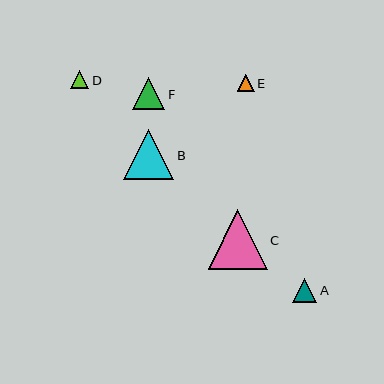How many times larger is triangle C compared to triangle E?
Triangle C is approximately 3.5 times the size of triangle E.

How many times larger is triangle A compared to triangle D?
Triangle A is approximately 1.3 times the size of triangle D.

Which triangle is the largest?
Triangle C is the largest with a size of approximately 59 pixels.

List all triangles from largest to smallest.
From largest to smallest: C, B, F, A, D, E.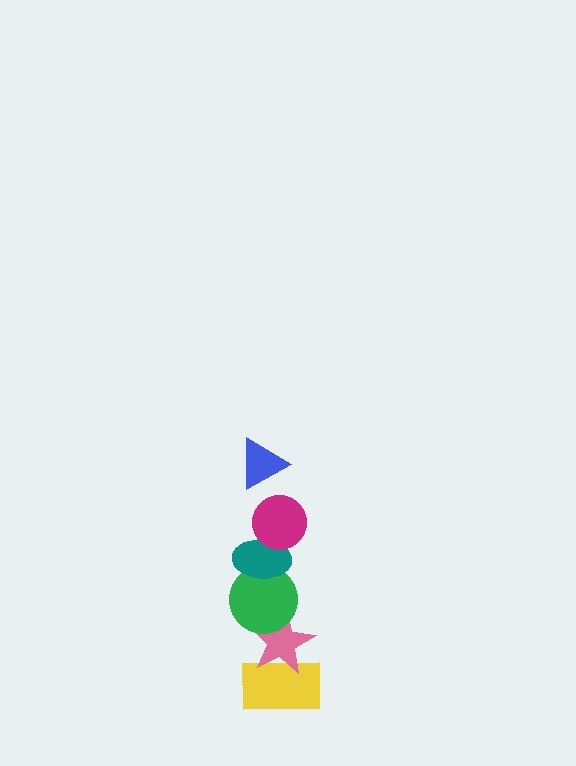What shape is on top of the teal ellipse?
The magenta circle is on top of the teal ellipse.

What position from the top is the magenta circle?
The magenta circle is 2nd from the top.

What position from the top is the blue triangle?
The blue triangle is 1st from the top.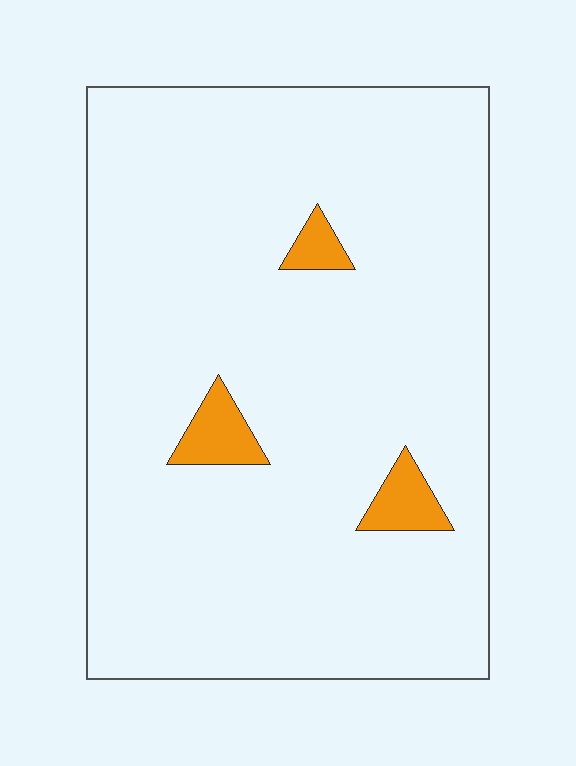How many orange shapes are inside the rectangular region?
3.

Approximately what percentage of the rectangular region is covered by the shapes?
Approximately 5%.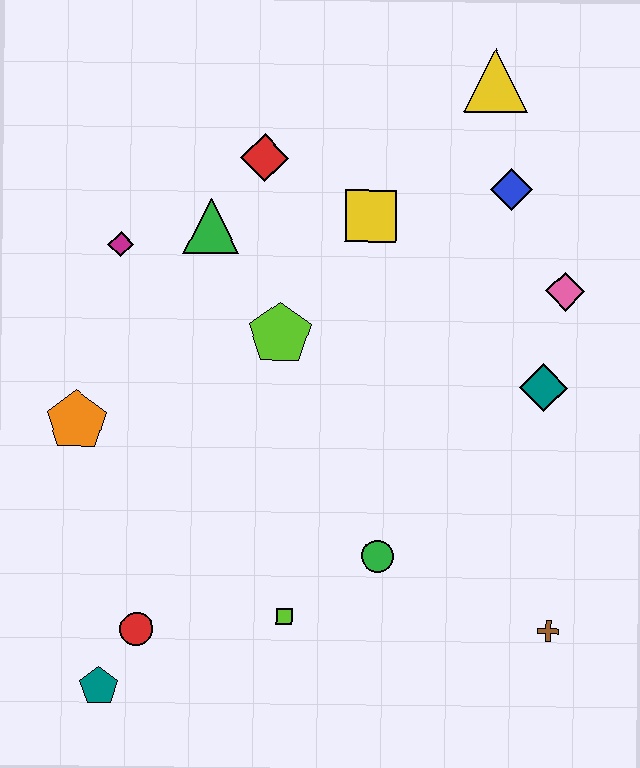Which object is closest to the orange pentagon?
The magenta diamond is closest to the orange pentagon.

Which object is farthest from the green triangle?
The brown cross is farthest from the green triangle.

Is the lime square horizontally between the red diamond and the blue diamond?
Yes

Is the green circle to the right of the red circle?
Yes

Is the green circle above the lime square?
Yes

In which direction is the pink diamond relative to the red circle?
The pink diamond is to the right of the red circle.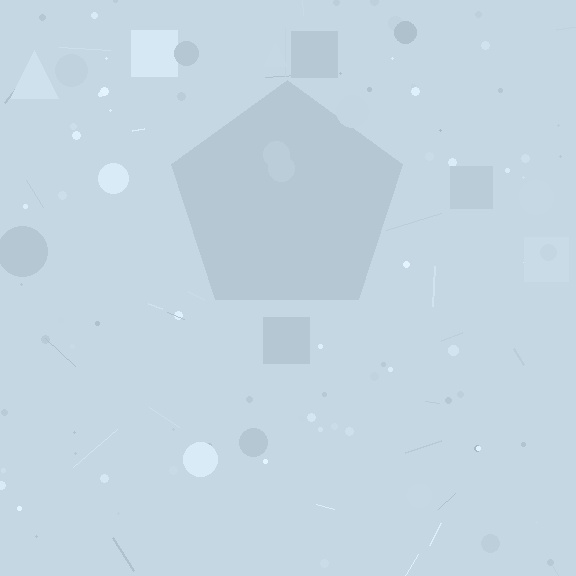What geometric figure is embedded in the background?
A pentagon is embedded in the background.